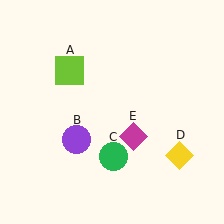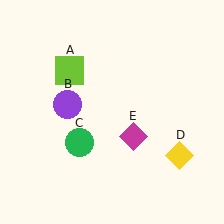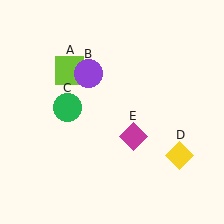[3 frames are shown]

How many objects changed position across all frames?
2 objects changed position: purple circle (object B), green circle (object C).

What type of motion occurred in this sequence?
The purple circle (object B), green circle (object C) rotated clockwise around the center of the scene.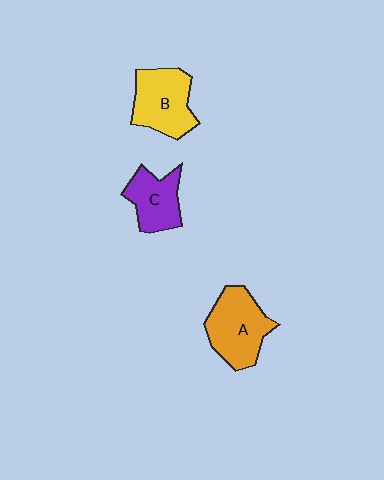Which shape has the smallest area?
Shape C (purple).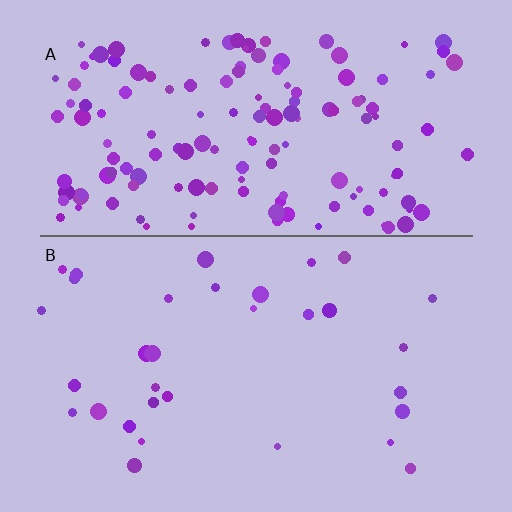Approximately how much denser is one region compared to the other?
Approximately 4.4× — region A over region B.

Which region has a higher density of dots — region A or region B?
A (the top).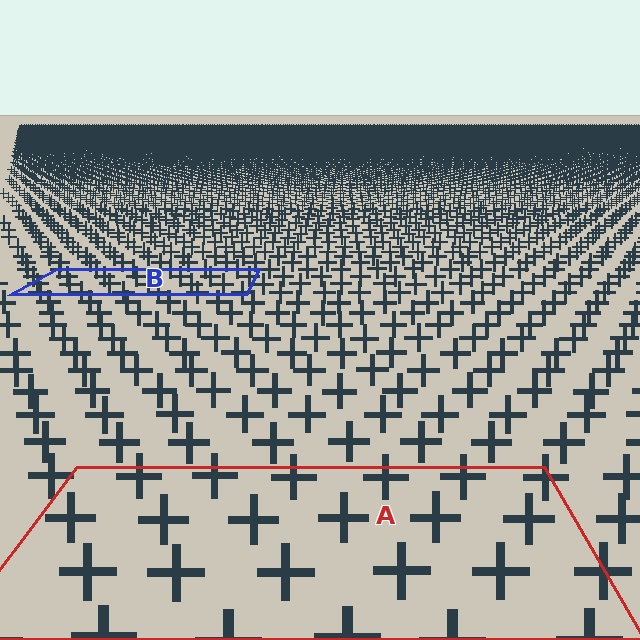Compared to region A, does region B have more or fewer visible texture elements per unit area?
Region B has more texture elements per unit area — they are packed more densely because it is farther away.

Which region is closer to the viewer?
Region A is closer. The texture elements there are larger and more spread out.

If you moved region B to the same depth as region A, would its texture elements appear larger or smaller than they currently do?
They would appear larger. At a closer depth, the same texture elements are projected at a bigger on-screen size.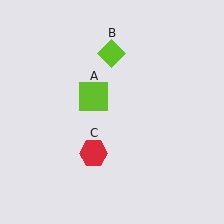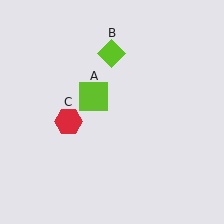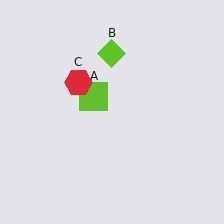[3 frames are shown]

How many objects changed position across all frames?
1 object changed position: red hexagon (object C).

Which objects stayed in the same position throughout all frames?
Lime square (object A) and lime diamond (object B) remained stationary.